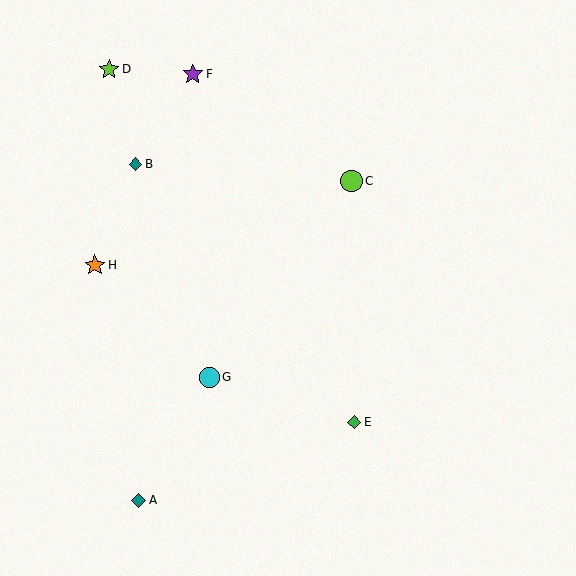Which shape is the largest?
The lime circle (labeled C) is the largest.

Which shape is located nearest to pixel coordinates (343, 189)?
The lime circle (labeled C) at (352, 181) is nearest to that location.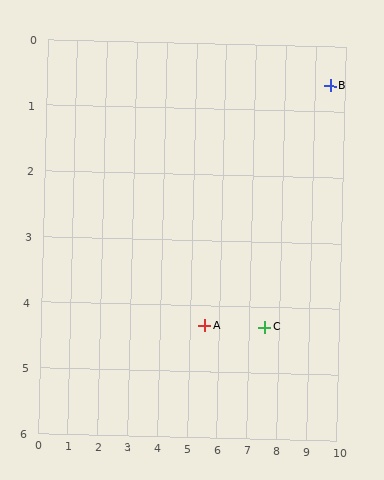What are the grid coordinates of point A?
Point A is at approximately (5.5, 4.3).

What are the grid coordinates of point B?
Point B is at approximately (9.5, 0.6).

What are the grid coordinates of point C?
Point C is at approximately (7.5, 4.3).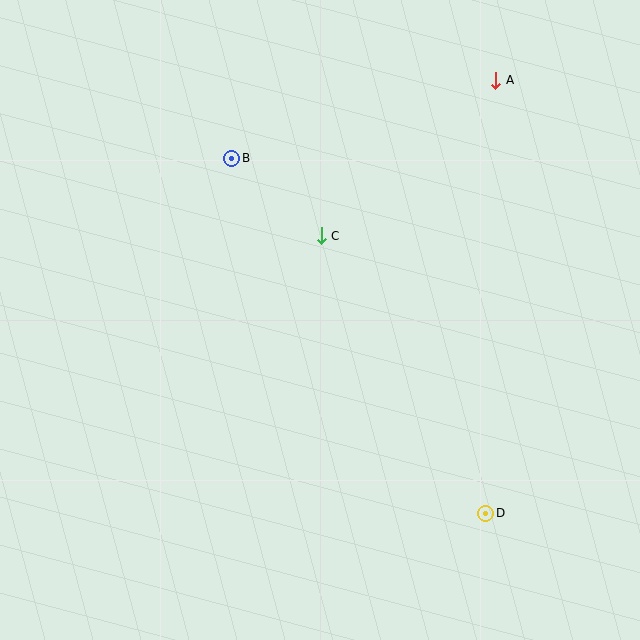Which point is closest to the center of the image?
Point C at (321, 236) is closest to the center.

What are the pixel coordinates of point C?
Point C is at (321, 236).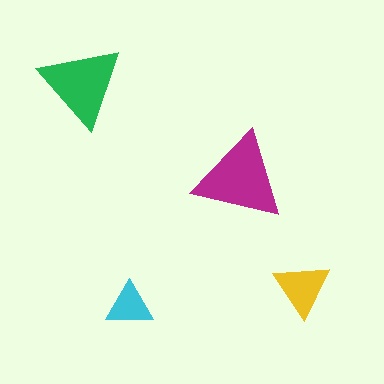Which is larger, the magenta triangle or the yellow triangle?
The magenta one.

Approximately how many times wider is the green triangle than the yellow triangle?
About 1.5 times wider.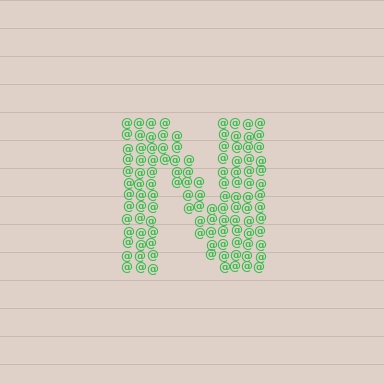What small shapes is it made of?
It is made of small at signs.